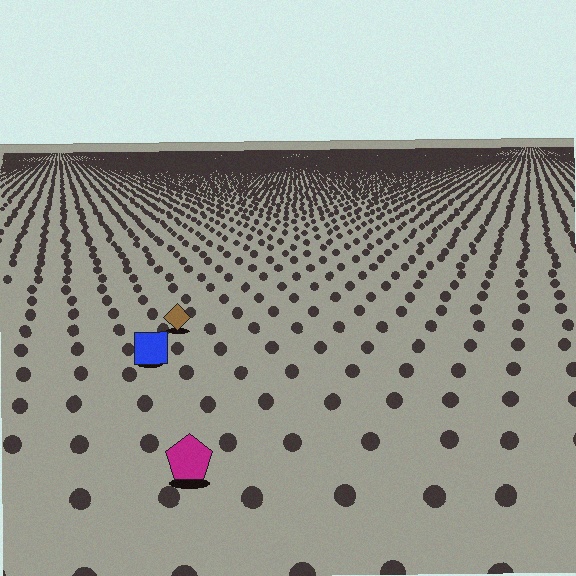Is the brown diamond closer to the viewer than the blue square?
No. The blue square is closer — you can tell from the texture gradient: the ground texture is coarser near it.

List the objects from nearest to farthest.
From nearest to farthest: the magenta pentagon, the blue square, the brown diamond.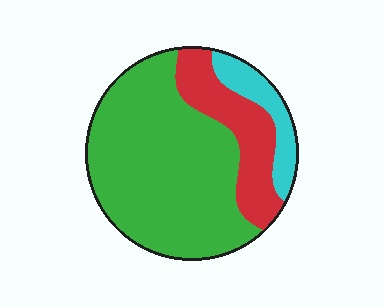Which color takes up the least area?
Cyan, at roughly 10%.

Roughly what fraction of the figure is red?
Red takes up about one fifth (1/5) of the figure.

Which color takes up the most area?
Green, at roughly 65%.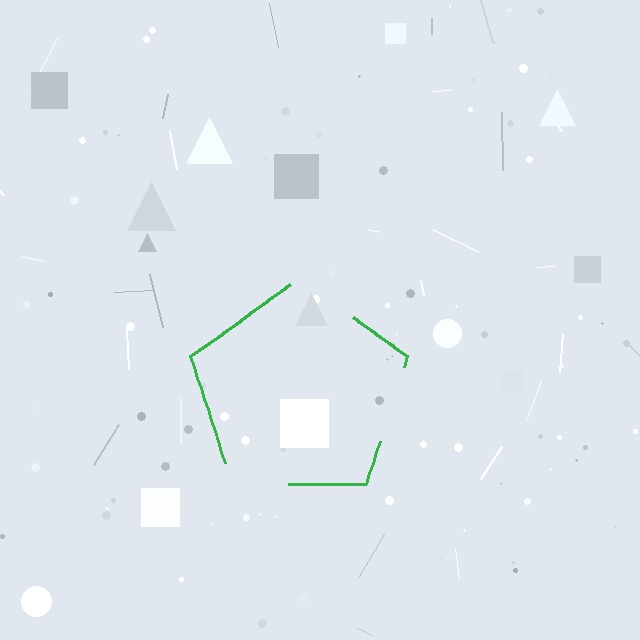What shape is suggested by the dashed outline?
The dashed outline suggests a pentagon.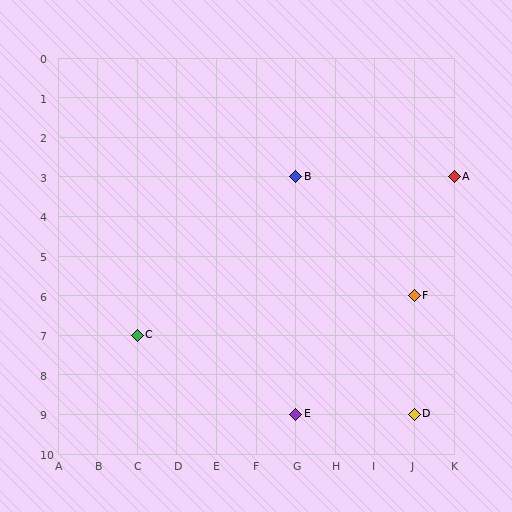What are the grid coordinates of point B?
Point B is at grid coordinates (G, 3).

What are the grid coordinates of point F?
Point F is at grid coordinates (J, 6).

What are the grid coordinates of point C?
Point C is at grid coordinates (C, 7).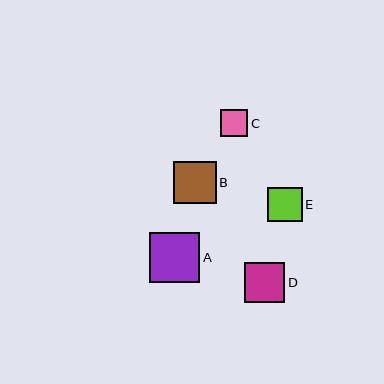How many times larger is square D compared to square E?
Square D is approximately 1.2 times the size of square E.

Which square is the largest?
Square A is the largest with a size of approximately 50 pixels.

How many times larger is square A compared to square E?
Square A is approximately 1.5 times the size of square E.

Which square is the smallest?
Square C is the smallest with a size of approximately 27 pixels.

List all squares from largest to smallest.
From largest to smallest: A, B, D, E, C.